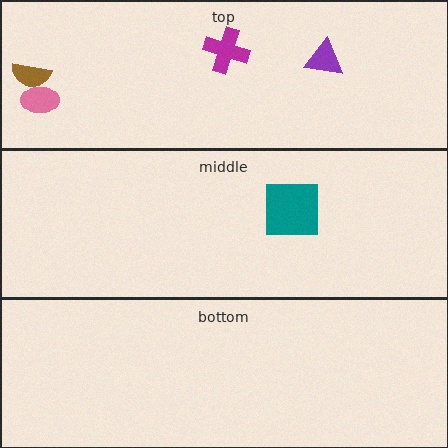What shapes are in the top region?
The brown semicircle, the pink ellipse, the purple triangle, the magenta cross.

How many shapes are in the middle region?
1.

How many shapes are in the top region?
4.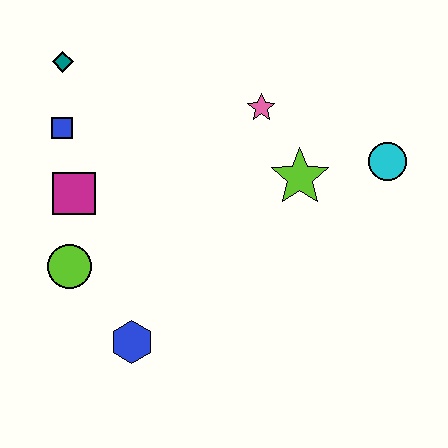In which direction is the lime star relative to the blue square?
The lime star is to the right of the blue square.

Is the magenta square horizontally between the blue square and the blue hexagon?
Yes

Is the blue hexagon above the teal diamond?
No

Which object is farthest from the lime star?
The teal diamond is farthest from the lime star.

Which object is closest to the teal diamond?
The blue square is closest to the teal diamond.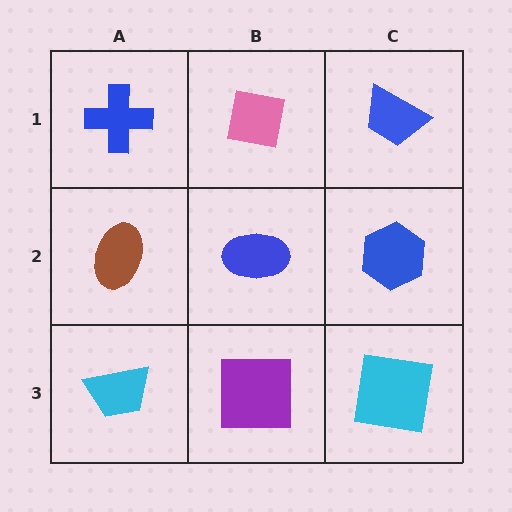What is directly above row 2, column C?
A blue trapezoid.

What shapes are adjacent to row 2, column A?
A blue cross (row 1, column A), a cyan trapezoid (row 3, column A), a blue ellipse (row 2, column B).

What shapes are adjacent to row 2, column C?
A blue trapezoid (row 1, column C), a cyan square (row 3, column C), a blue ellipse (row 2, column B).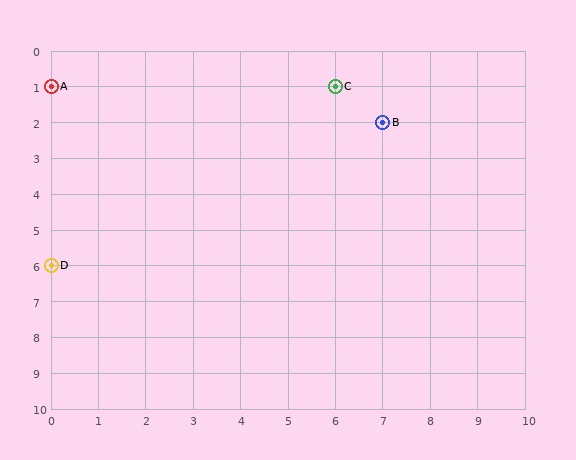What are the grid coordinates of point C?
Point C is at grid coordinates (6, 1).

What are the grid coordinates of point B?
Point B is at grid coordinates (7, 2).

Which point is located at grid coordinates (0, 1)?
Point A is at (0, 1).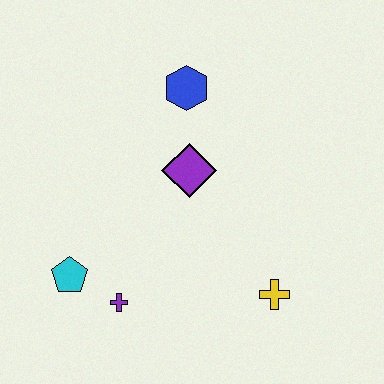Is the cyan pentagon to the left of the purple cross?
Yes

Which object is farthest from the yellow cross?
The blue hexagon is farthest from the yellow cross.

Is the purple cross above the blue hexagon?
No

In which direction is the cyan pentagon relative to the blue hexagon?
The cyan pentagon is below the blue hexagon.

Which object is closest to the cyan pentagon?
The purple cross is closest to the cyan pentagon.